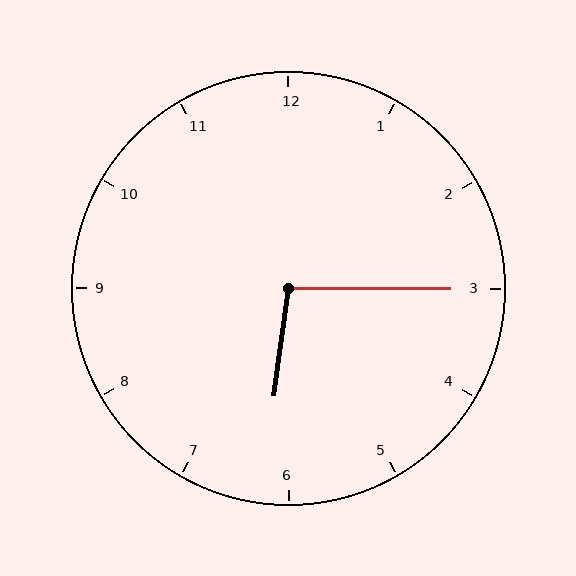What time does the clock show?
6:15.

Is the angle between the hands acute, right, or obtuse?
It is obtuse.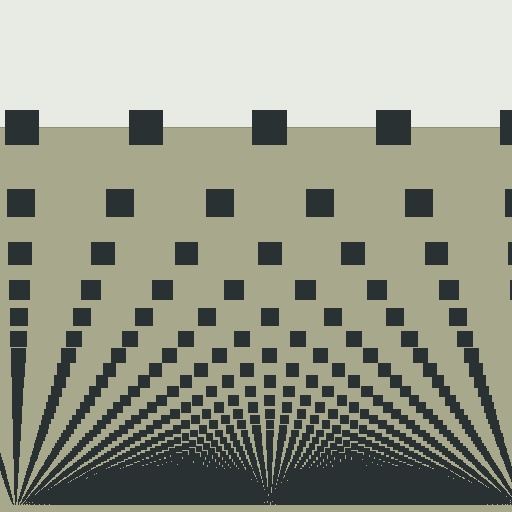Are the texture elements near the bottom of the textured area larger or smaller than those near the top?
Smaller. The gradient is inverted — elements near the bottom are smaller and denser.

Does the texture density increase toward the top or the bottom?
Density increases toward the bottom.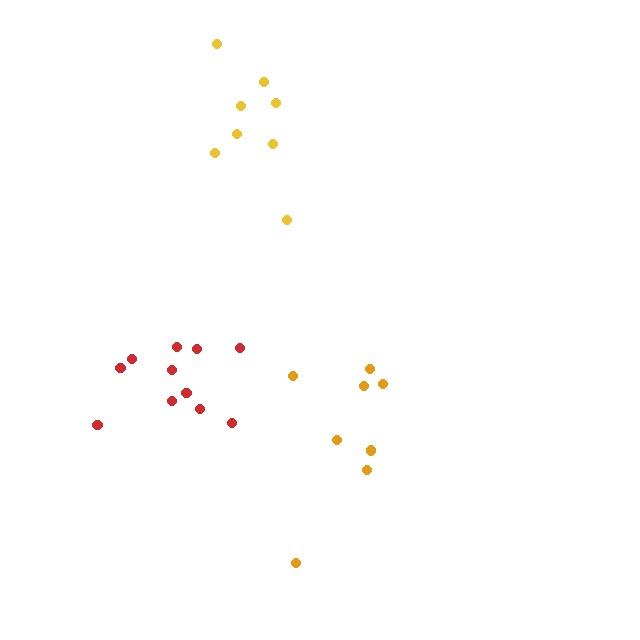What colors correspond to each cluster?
The clusters are colored: red, orange, yellow.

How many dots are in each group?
Group 1: 11 dots, Group 2: 8 dots, Group 3: 8 dots (27 total).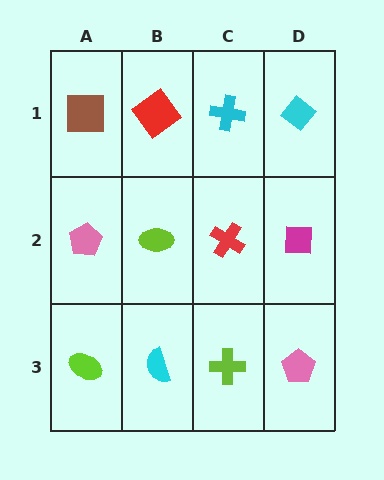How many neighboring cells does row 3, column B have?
3.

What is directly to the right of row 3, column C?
A pink pentagon.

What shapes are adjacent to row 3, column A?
A pink pentagon (row 2, column A), a cyan semicircle (row 3, column B).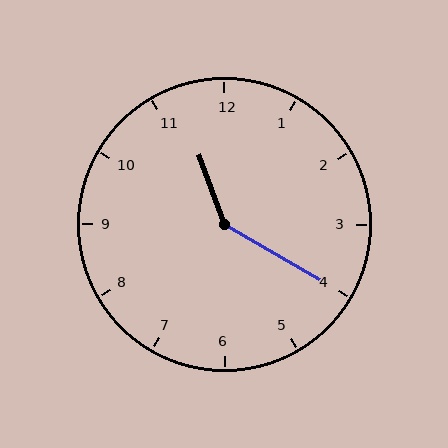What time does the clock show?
11:20.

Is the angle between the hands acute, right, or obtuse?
It is obtuse.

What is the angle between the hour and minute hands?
Approximately 140 degrees.